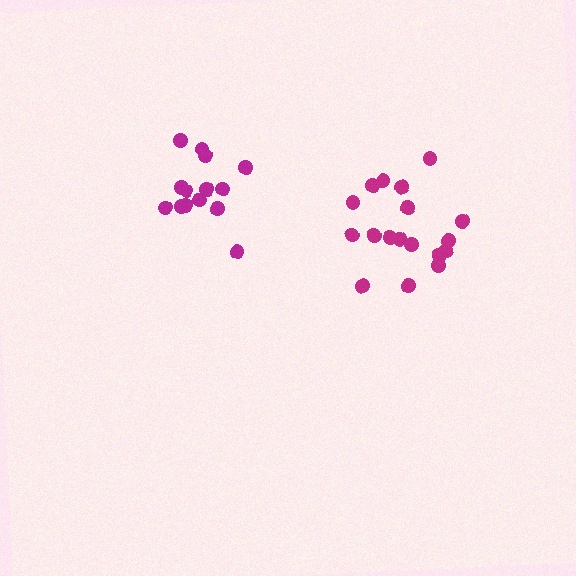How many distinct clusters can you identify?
There are 2 distinct clusters.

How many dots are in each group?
Group 1: 18 dots, Group 2: 15 dots (33 total).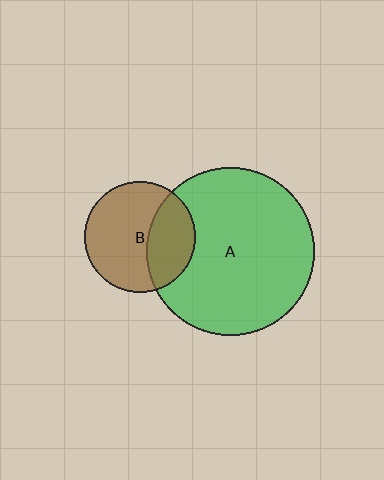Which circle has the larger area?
Circle A (green).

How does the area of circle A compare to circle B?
Approximately 2.3 times.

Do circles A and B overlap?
Yes.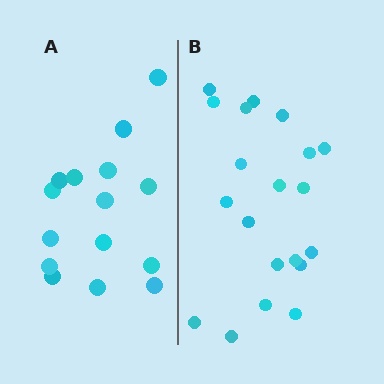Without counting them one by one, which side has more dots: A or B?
Region B (the right region) has more dots.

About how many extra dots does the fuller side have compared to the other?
Region B has about 5 more dots than region A.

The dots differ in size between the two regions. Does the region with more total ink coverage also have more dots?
No. Region A has more total ink coverage because its dots are larger, but region B actually contains more individual dots. Total area can be misleading — the number of items is what matters here.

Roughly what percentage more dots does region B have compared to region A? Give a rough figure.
About 35% more.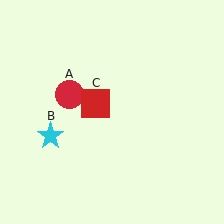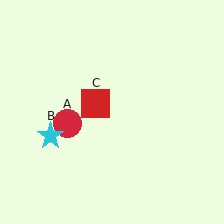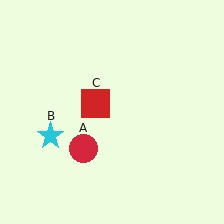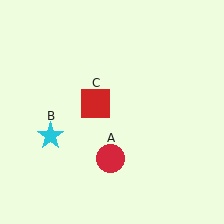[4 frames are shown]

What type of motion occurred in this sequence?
The red circle (object A) rotated counterclockwise around the center of the scene.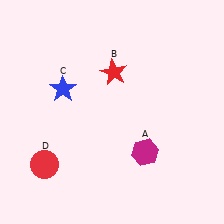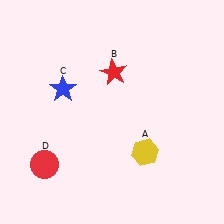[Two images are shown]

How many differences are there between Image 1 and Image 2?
There is 1 difference between the two images.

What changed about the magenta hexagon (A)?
In Image 1, A is magenta. In Image 2, it changed to yellow.